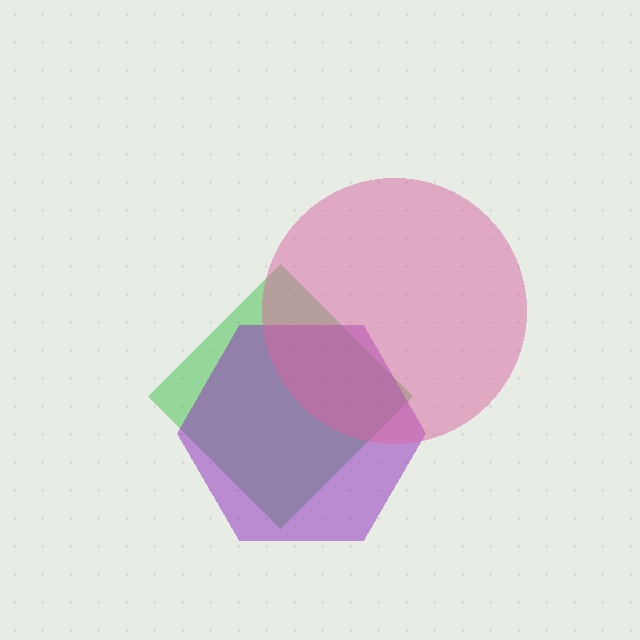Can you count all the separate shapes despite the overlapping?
Yes, there are 3 separate shapes.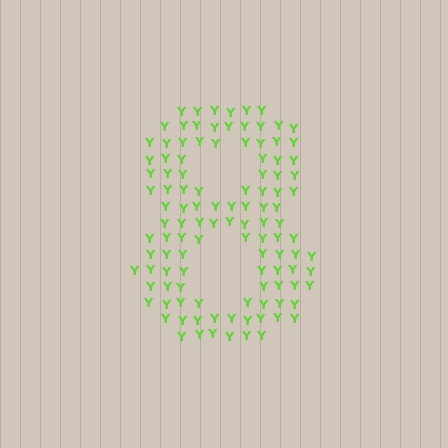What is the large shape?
The large shape is the digit 8.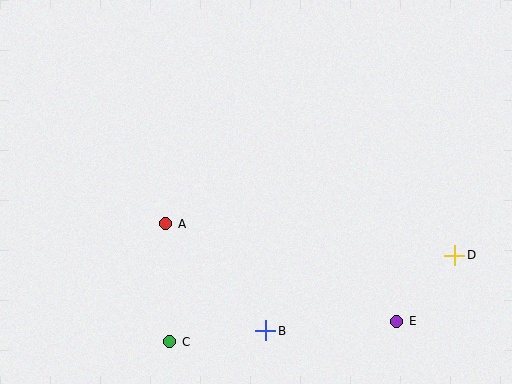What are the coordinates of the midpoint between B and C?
The midpoint between B and C is at (218, 336).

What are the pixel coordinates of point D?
Point D is at (455, 255).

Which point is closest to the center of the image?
Point A at (166, 224) is closest to the center.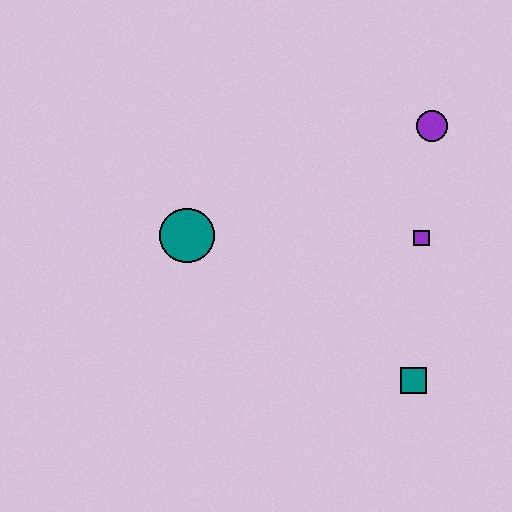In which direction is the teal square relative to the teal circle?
The teal square is to the right of the teal circle.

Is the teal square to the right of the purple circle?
No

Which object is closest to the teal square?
The purple square is closest to the teal square.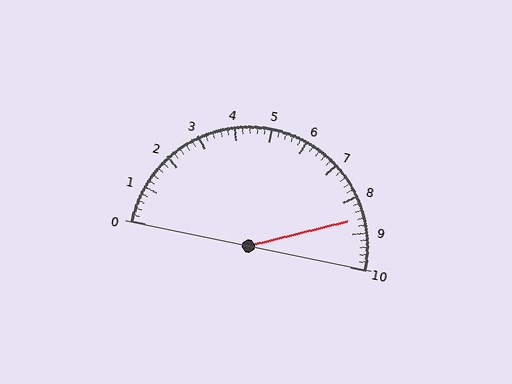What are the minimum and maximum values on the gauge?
The gauge ranges from 0 to 10.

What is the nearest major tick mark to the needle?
The nearest major tick mark is 9.